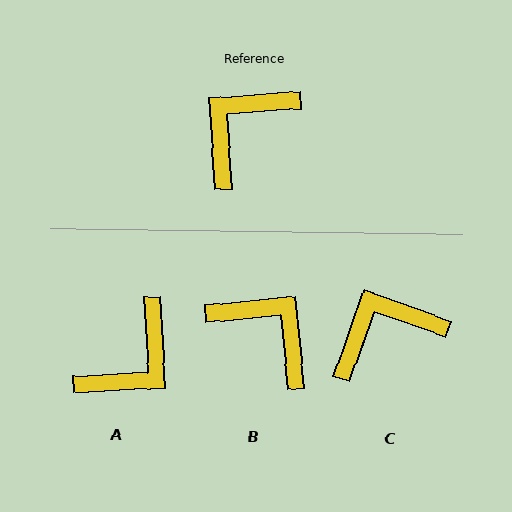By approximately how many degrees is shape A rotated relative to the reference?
Approximately 179 degrees counter-clockwise.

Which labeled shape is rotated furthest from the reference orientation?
A, about 179 degrees away.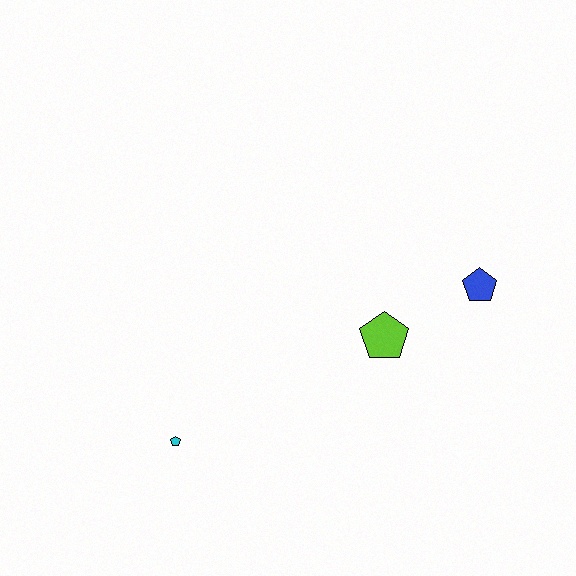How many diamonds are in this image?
There are no diamonds.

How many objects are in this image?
There are 3 objects.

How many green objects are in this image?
There are no green objects.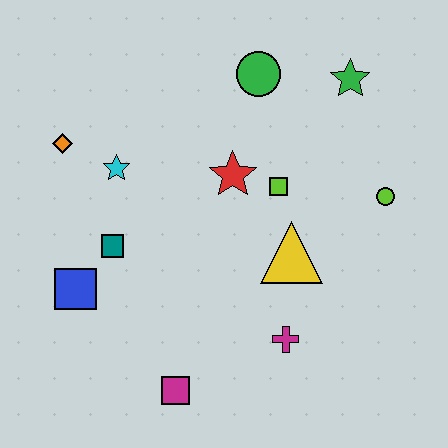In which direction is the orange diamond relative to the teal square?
The orange diamond is above the teal square.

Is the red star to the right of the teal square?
Yes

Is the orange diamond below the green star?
Yes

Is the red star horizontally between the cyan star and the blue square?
No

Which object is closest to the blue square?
The teal square is closest to the blue square.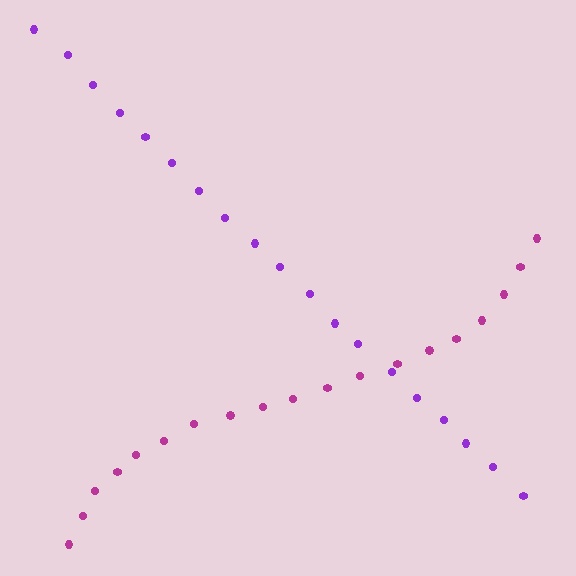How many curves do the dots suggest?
There are 2 distinct paths.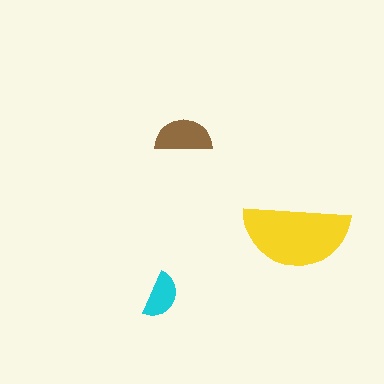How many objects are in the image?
There are 3 objects in the image.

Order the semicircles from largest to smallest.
the yellow one, the brown one, the cyan one.